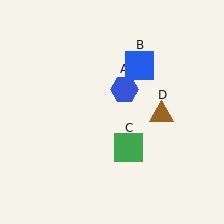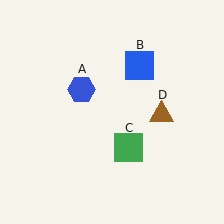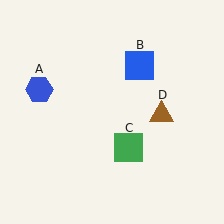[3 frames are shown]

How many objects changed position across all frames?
1 object changed position: blue hexagon (object A).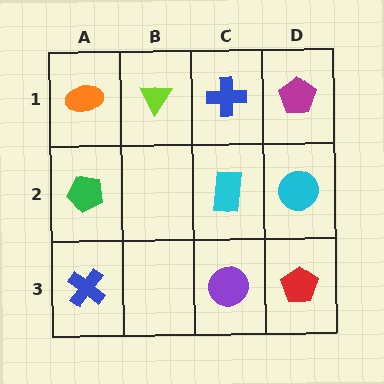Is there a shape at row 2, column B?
No, that cell is empty.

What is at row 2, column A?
A green pentagon.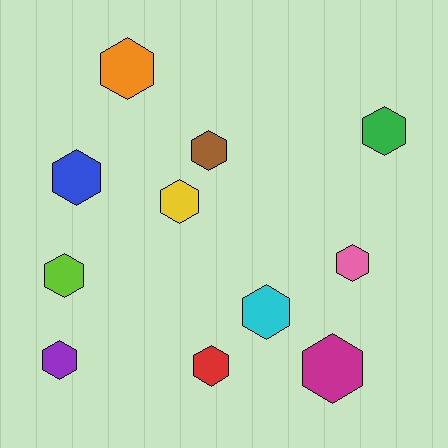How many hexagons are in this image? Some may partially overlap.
There are 11 hexagons.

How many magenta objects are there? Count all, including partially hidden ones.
There is 1 magenta object.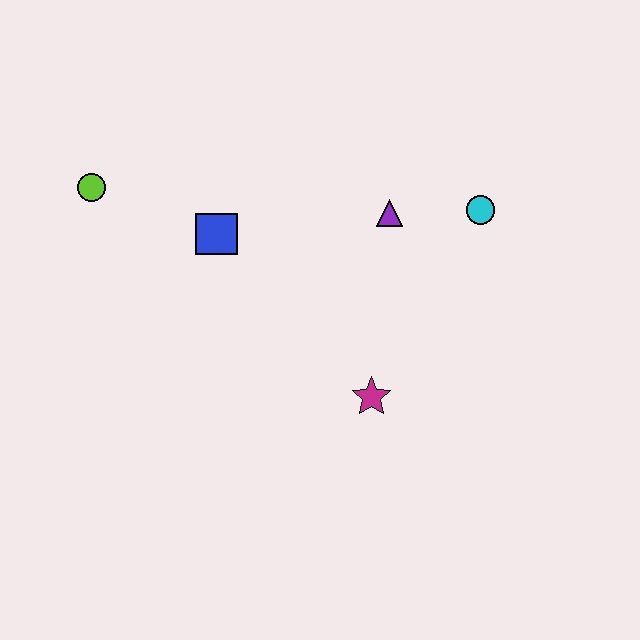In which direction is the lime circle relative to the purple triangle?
The lime circle is to the left of the purple triangle.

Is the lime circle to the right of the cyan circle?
No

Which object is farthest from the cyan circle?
The lime circle is farthest from the cyan circle.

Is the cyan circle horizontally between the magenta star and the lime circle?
No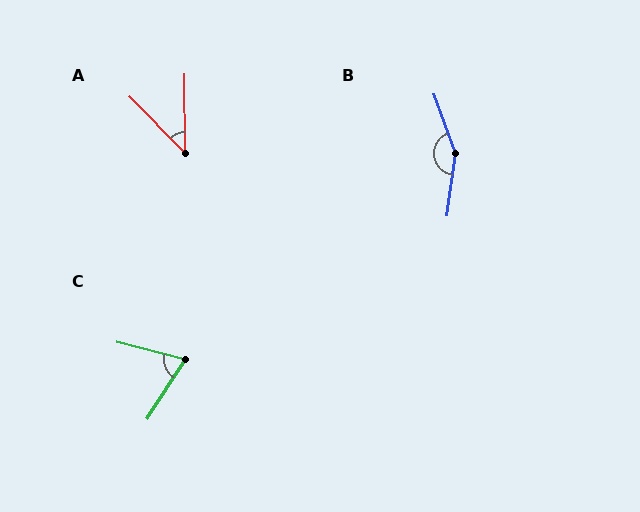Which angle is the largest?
B, at approximately 152 degrees.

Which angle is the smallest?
A, at approximately 44 degrees.